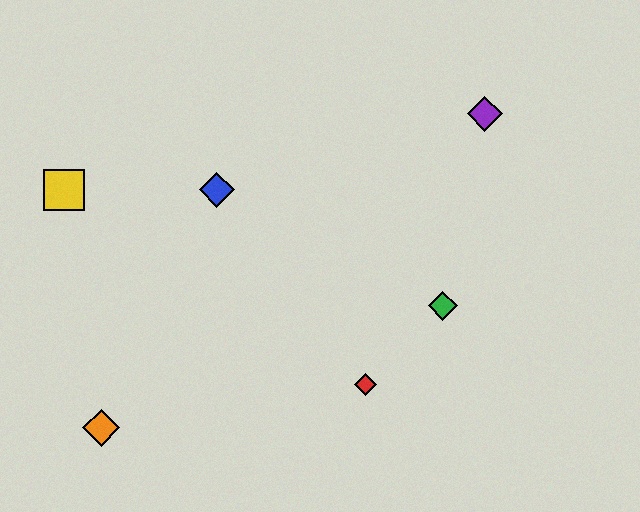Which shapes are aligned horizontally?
The blue diamond, the yellow square are aligned horizontally.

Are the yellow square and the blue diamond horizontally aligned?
Yes, both are at y≈190.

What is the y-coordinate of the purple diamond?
The purple diamond is at y≈114.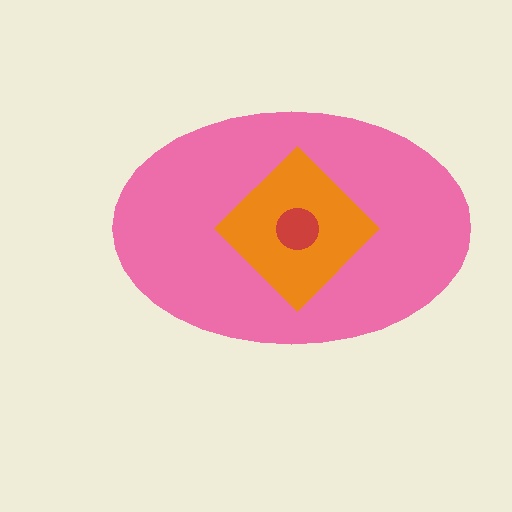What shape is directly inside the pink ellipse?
The orange diamond.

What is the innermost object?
The red circle.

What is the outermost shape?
The pink ellipse.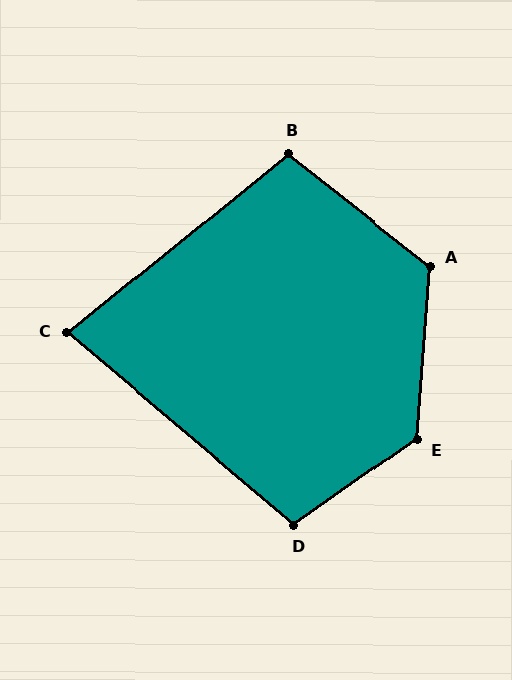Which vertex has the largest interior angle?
E, at approximately 129 degrees.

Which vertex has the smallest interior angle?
C, at approximately 79 degrees.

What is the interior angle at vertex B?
Approximately 103 degrees (obtuse).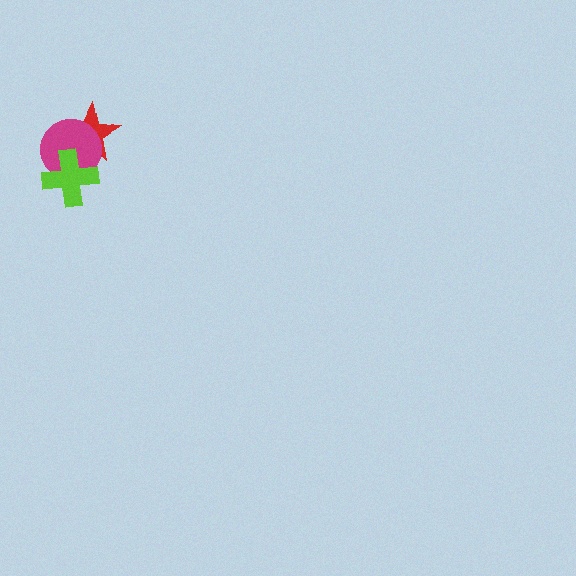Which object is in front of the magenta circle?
The lime cross is in front of the magenta circle.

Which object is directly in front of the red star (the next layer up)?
The magenta circle is directly in front of the red star.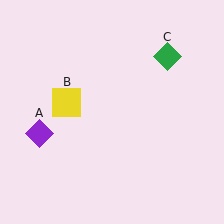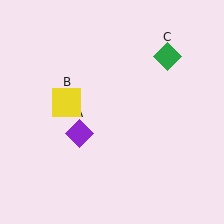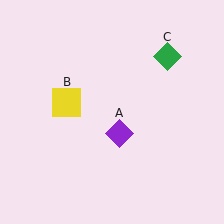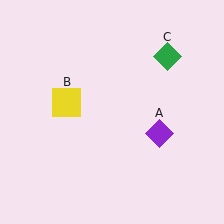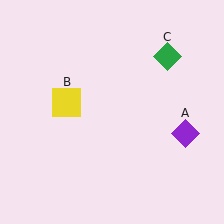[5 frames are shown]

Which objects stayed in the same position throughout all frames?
Yellow square (object B) and green diamond (object C) remained stationary.